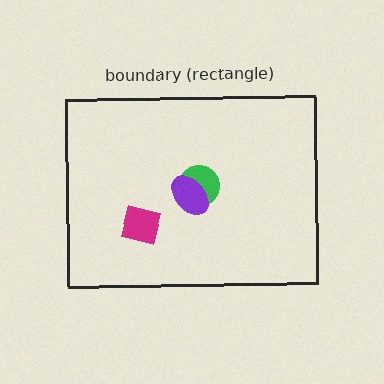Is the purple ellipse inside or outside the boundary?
Inside.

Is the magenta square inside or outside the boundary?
Inside.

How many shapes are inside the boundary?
3 inside, 0 outside.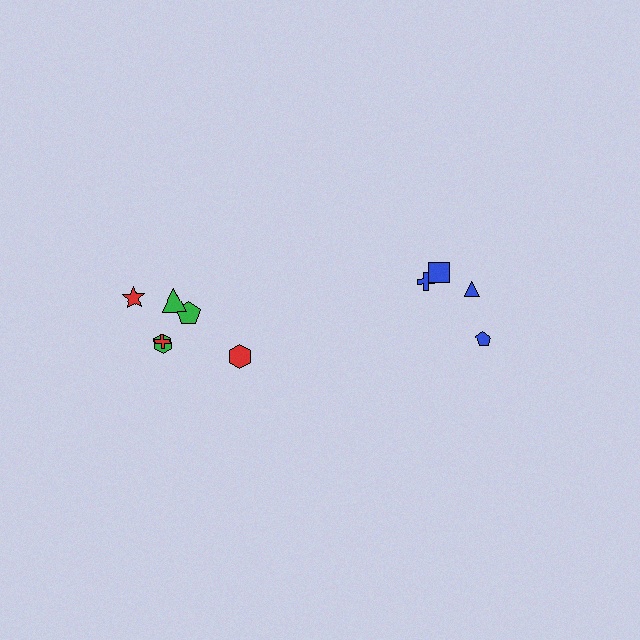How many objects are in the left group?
There are 6 objects.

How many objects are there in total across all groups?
There are 10 objects.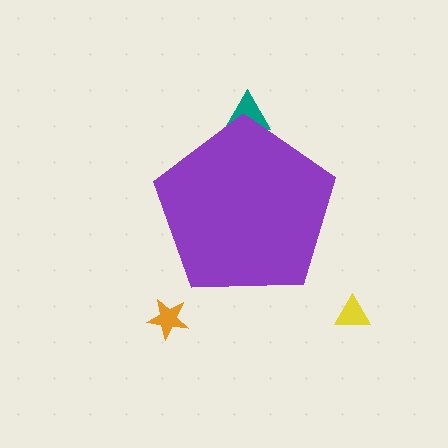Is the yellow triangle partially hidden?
No, the yellow triangle is fully visible.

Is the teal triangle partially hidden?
Yes, the teal triangle is partially hidden behind the purple pentagon.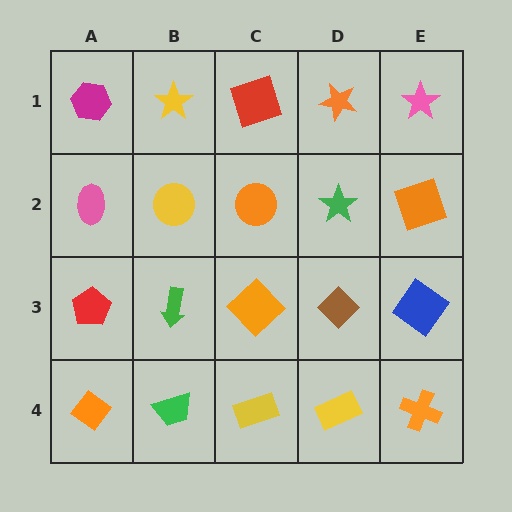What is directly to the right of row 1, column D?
A pink star.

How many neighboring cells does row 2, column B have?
4.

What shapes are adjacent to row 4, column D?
A brown diamond (row 3, column D), a yellow rectangle (row 4, column C), an orange cross (row 4, column E).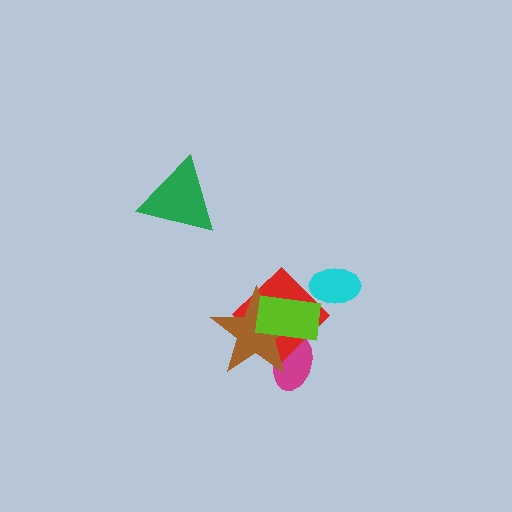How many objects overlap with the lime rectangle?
3 objects overlap with the lime rectangle.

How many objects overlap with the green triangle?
0 objects overlap with the green triangle.